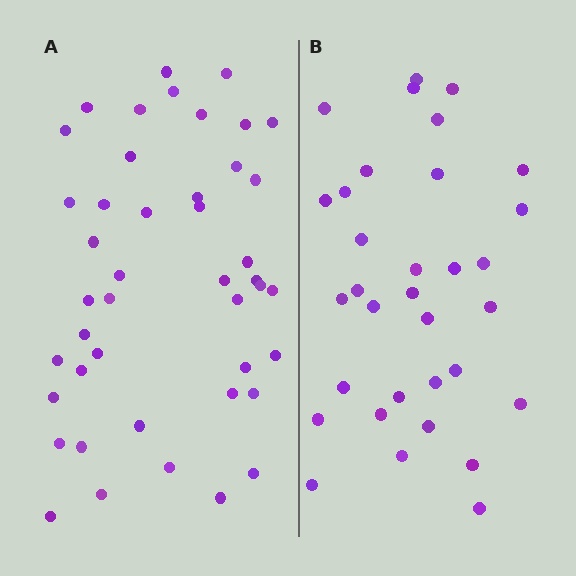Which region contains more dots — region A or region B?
Region A (the left region) has more dots.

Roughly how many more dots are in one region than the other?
Region A has roughly 12 or so more dots than region B.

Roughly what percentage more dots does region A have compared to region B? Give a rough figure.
About 35% more.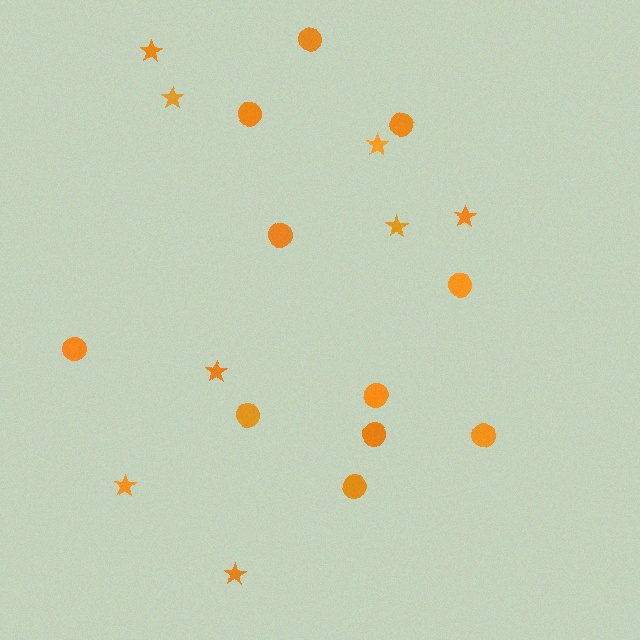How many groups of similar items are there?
There are 2 groups: one group of circles (11) and one group of stars (8).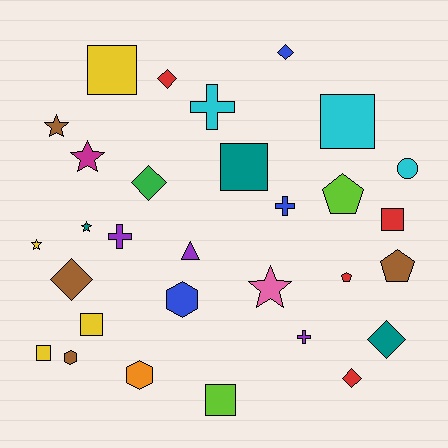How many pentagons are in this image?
There are 3 pentagons.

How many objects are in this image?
There are 30 objects.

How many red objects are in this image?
There are 4 red objects.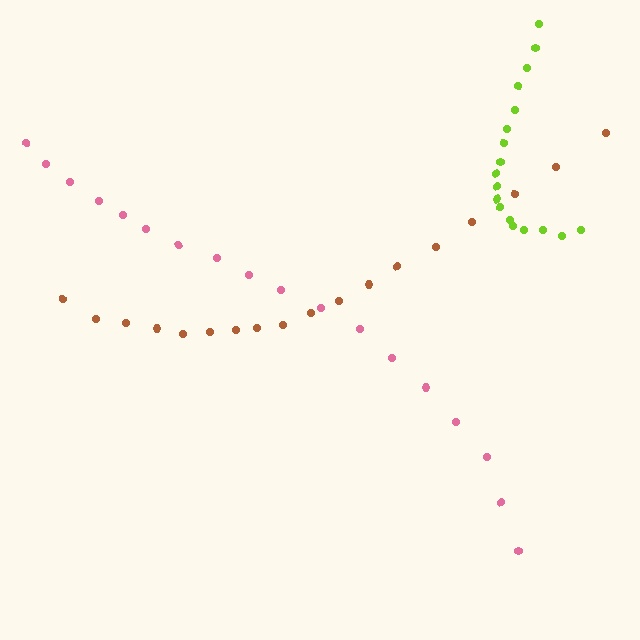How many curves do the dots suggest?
There are 3 distinct paths.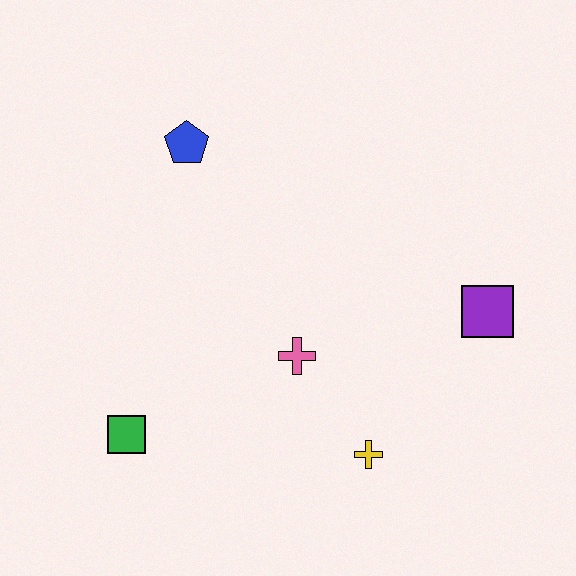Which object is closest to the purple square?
The yellow cross is closest to the purple square.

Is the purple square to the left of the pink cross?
No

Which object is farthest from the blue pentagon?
The yellow cross is farthest from the blue pentagon.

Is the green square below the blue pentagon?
Yes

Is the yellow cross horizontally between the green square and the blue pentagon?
No